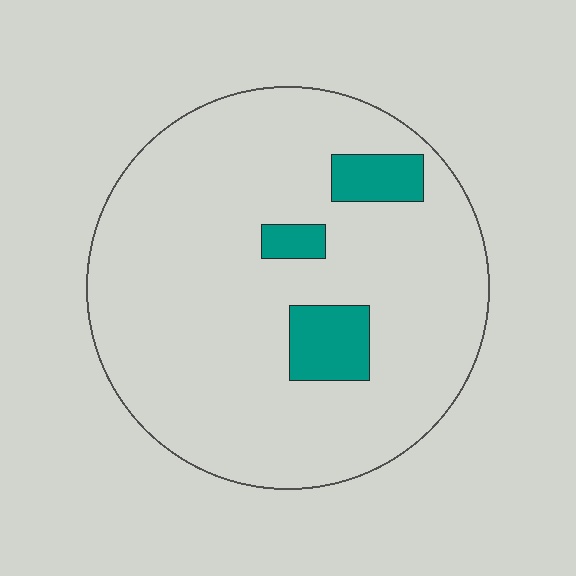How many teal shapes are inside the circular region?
3.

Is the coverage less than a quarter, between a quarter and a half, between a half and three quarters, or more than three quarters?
Less than a quarter.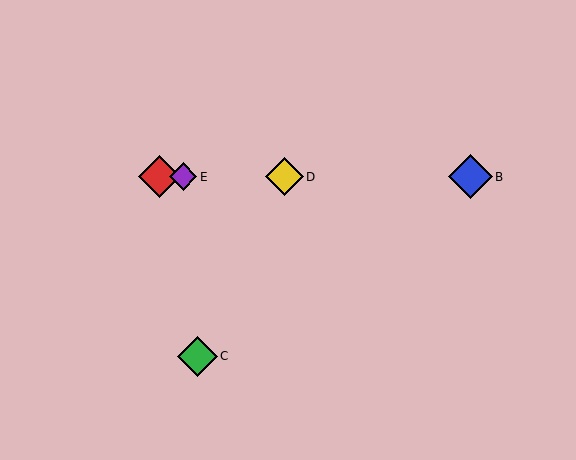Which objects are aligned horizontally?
Objects A, B, D, E are aligned horizontally.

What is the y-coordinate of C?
Object C is at y≈357.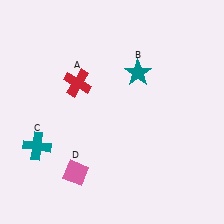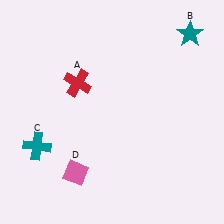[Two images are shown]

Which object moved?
The teal star (B) moved right.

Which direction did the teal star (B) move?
The teal star (B) moved right.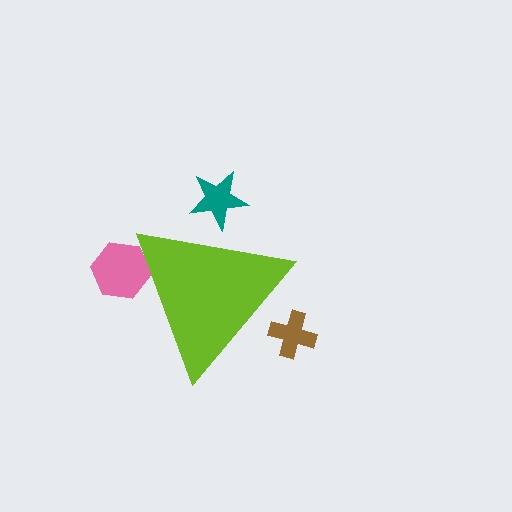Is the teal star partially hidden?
Yes, the teal star is partially hidden behind the lime triangle.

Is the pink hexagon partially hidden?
Yes, the pink hexagon is partially hidden behind the lime triangle.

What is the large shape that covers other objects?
A lime triangle.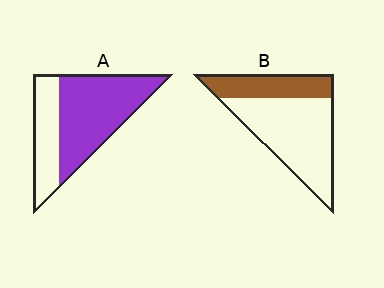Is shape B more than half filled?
No.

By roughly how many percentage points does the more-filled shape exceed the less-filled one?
By roughly 35 percentage points (A over B).